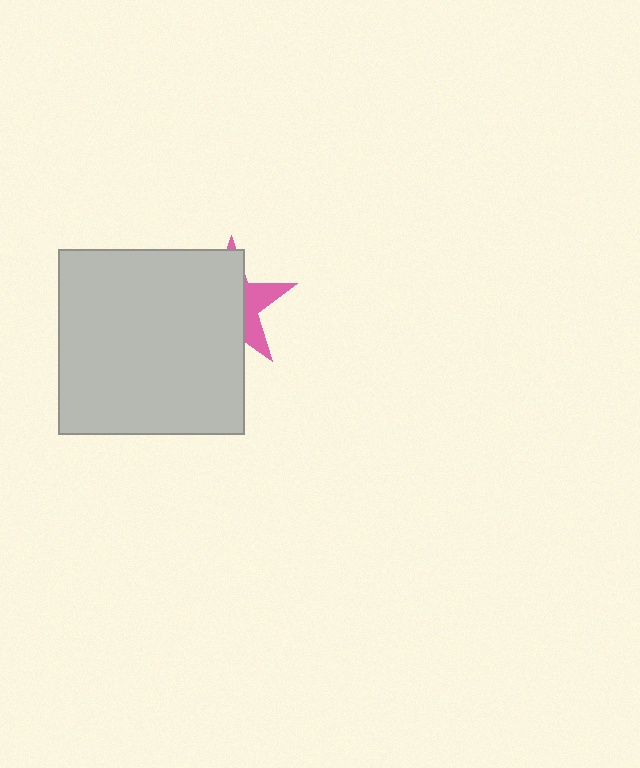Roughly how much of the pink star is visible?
A small part of it is visible (roughly 31%).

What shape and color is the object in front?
The object in front is a light gray square.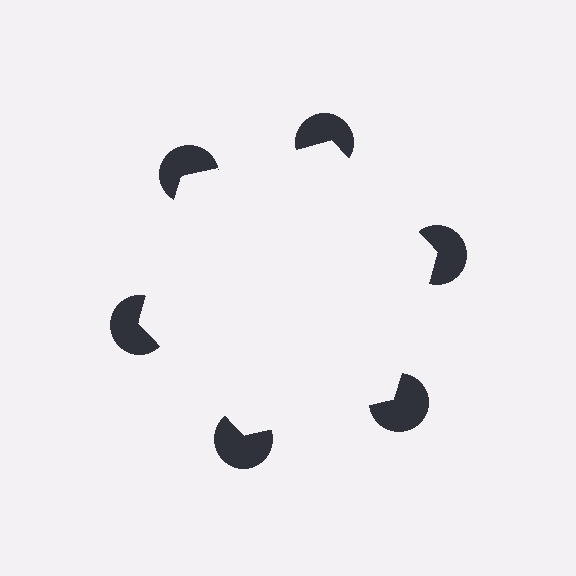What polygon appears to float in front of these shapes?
An illusory hexagon — its edges are inferred from the aligned wedge cuts in the pac-man discs, not physically drawn.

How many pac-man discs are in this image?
There are 6 — one at each vertex of the illusory hexagon.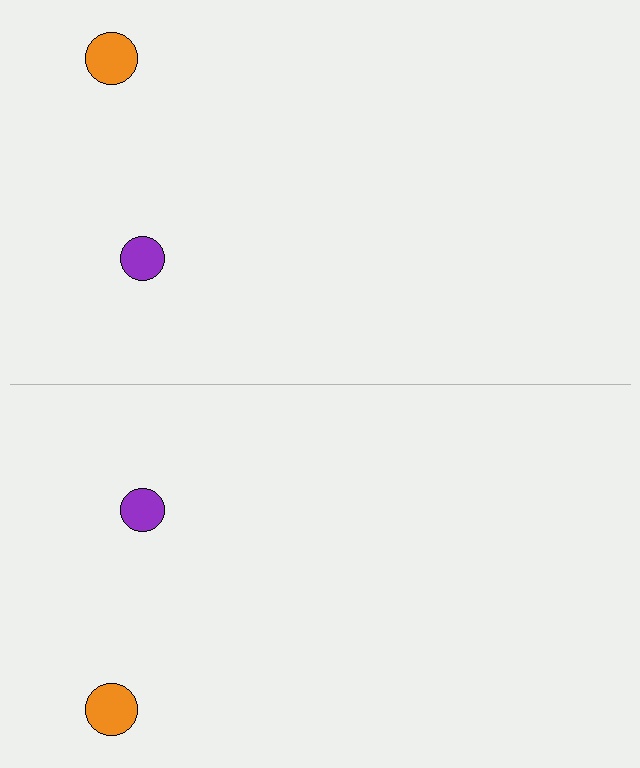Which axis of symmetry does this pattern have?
The pattern has a horizontal axis of symmetry running through the center of the image.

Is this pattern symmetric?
Yes, this pattern has bilateral (reflection) symmetry.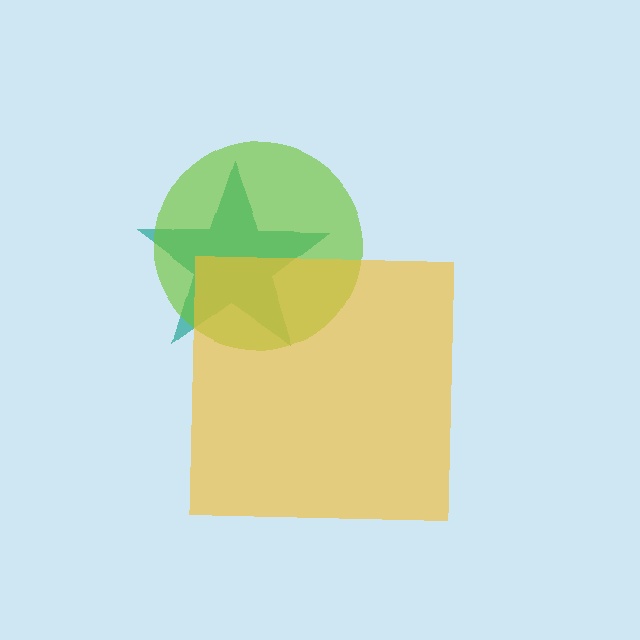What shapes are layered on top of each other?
The layered shapes are: a teal star, a lime circle, a yellow square.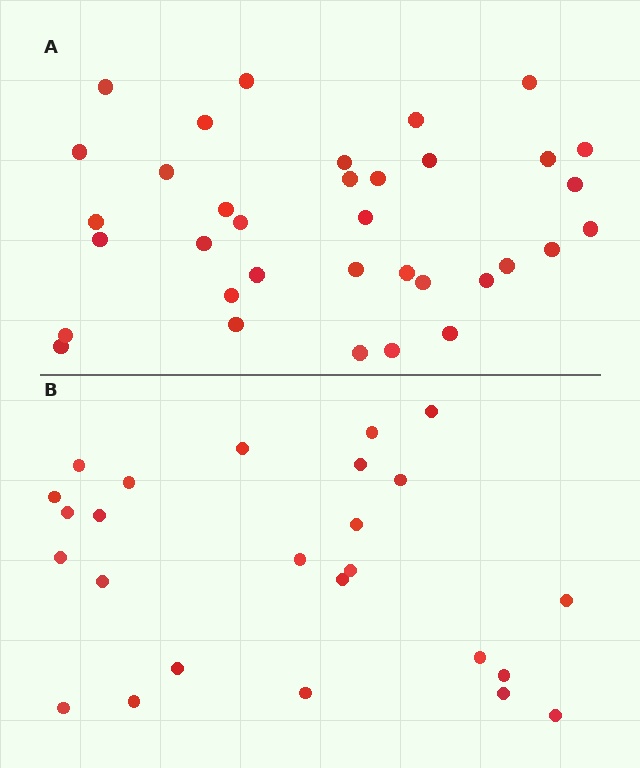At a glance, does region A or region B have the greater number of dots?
Region A (the top region) has more dots.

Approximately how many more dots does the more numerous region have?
Region A has roughly 10 or so more dots than region B.